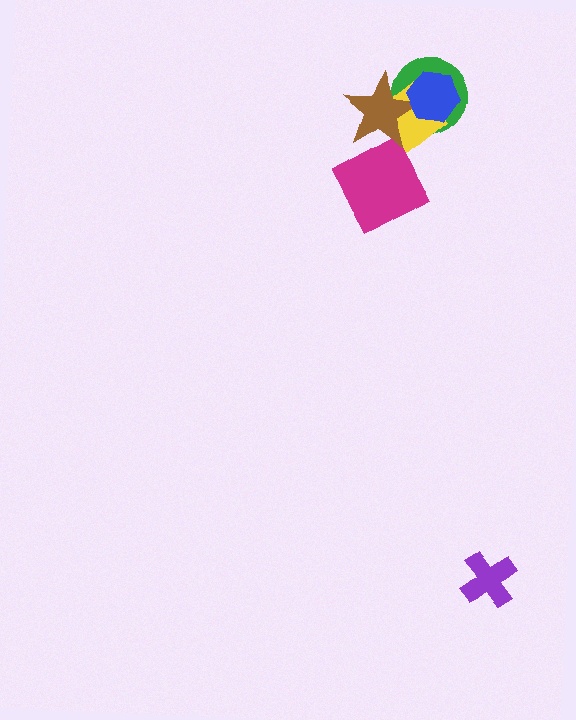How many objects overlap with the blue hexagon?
3 objects overlap with the blue hexagon.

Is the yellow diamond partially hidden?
Yes, it is partially covered by another shape.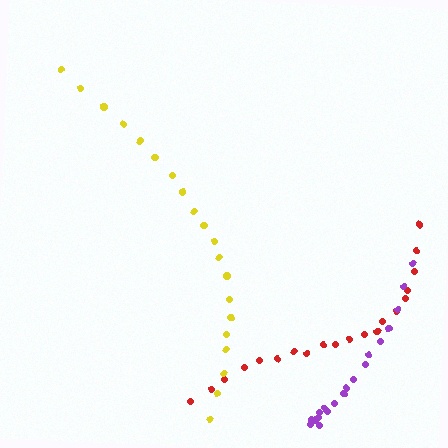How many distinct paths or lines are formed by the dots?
There are 3 distinct paths.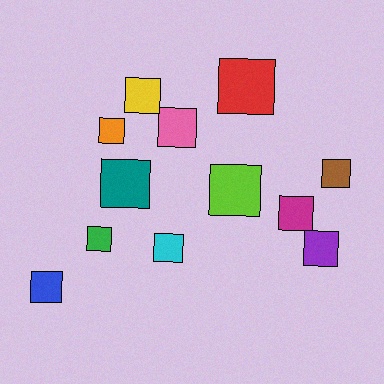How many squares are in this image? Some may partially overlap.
There are 12 squares.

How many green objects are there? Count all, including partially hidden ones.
There is 1 green object.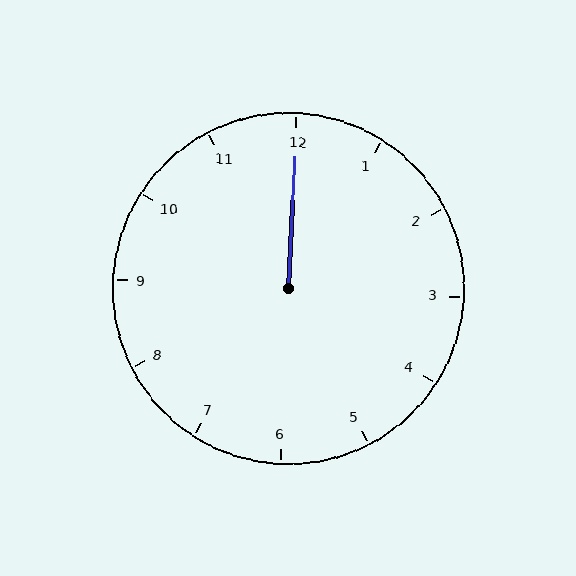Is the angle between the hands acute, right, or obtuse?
It is acute.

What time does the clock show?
12:00.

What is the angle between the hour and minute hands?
Approximately 0 degrees.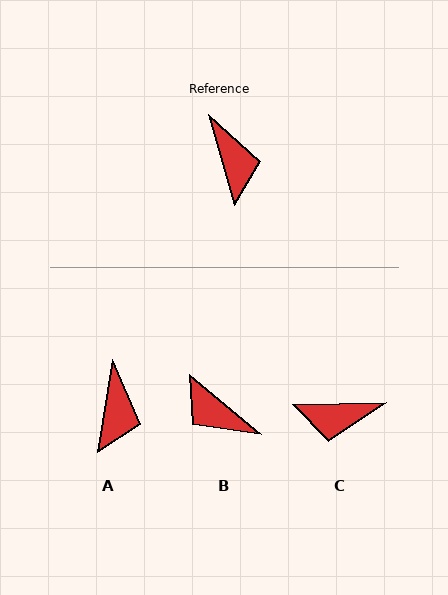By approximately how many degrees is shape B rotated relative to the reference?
Approximately 146 degrees clockwise.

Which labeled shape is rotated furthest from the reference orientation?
B, about 146 degrees away.